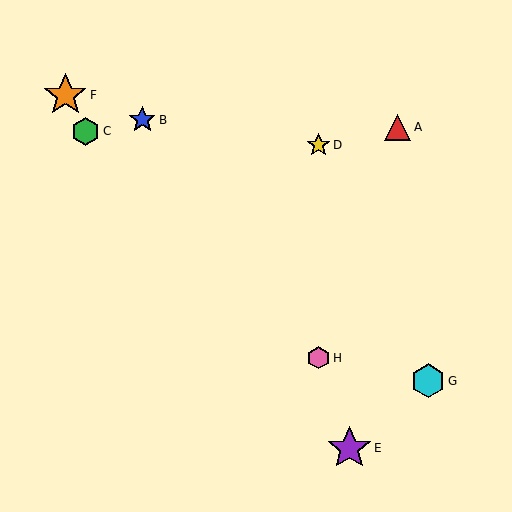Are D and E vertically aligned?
No, D is at x≈318 and E is at x≈349.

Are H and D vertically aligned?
Yes, both are at x≈318.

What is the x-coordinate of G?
Object G is at x≈428.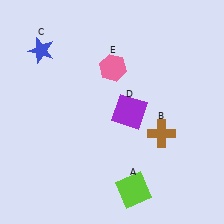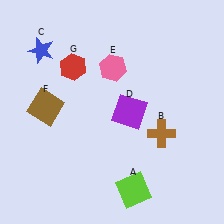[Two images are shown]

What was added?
A brown square (F), a red hexagon (G) were added in Image 2.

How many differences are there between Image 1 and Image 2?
There are 2 differences between the two images.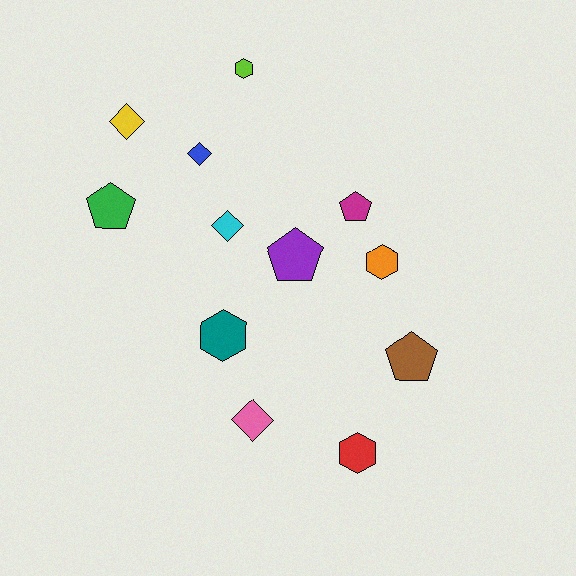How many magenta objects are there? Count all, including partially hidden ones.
There is 1 magenta object.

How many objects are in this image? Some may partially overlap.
There are 12 objects.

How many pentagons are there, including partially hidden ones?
There are 4 pentagons.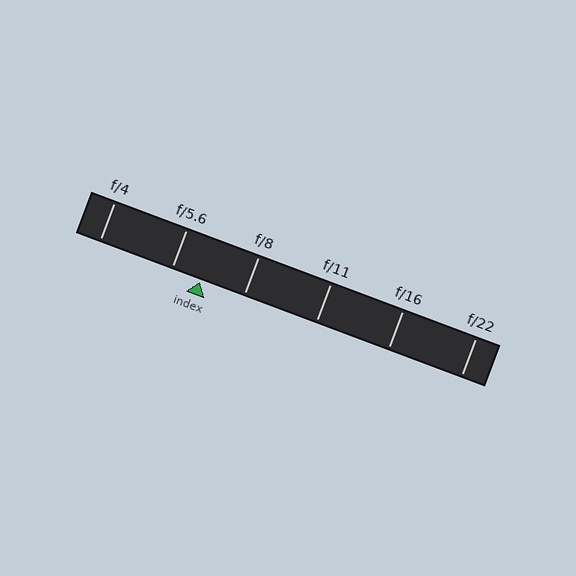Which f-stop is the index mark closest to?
The index mark is closest to f/5.6.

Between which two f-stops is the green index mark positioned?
The index mark is between f/5.6 and f/8.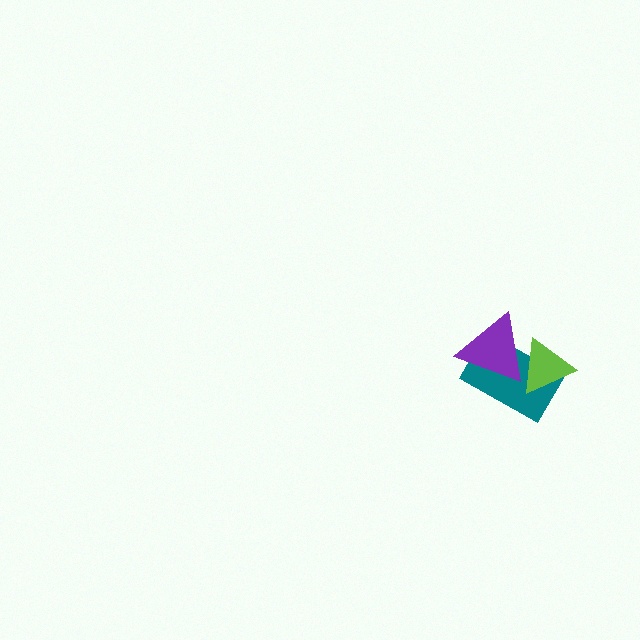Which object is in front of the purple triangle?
The lime triangle is in front of the purple triangle.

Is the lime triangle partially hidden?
No, no other shape covers it.